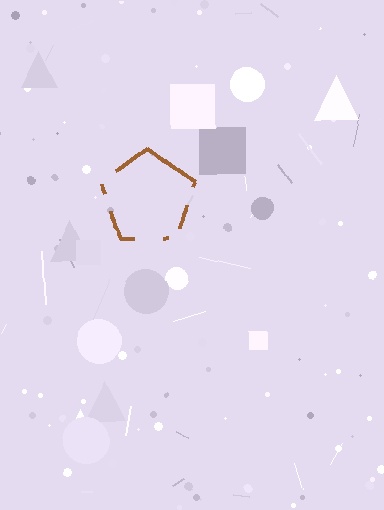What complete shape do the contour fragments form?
The contour fragments form a pentagon.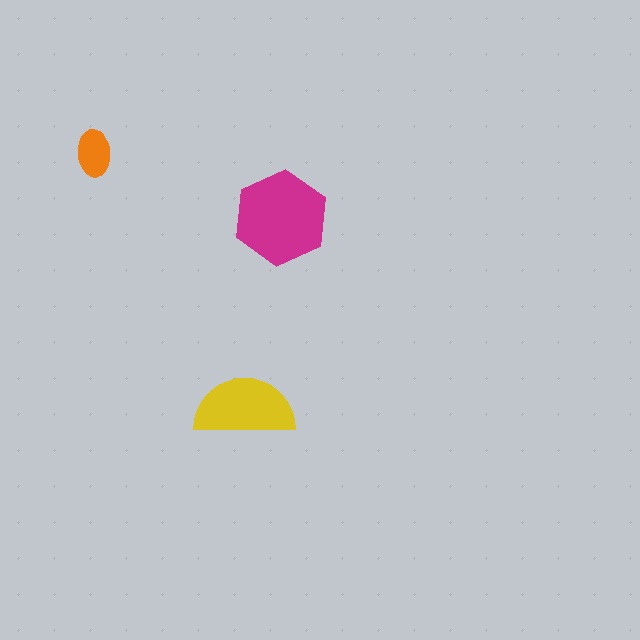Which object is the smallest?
The orange ellipse.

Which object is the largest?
The magenta hexagon.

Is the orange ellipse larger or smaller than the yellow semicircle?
Smaller.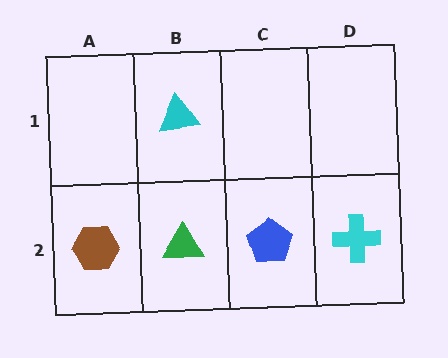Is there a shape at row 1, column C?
No, that cell is empty.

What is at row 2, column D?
A cyan cross.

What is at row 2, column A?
A brown hexagon.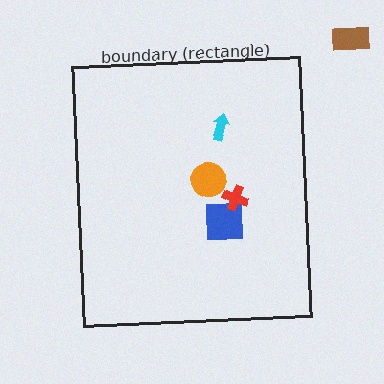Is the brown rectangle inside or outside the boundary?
Outside.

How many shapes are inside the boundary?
4 inside, 1 outside.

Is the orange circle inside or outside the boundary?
Inside.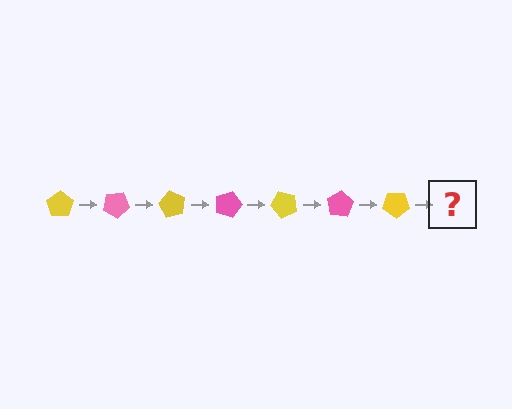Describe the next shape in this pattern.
It should be a pink pentagon, rotated 210 degrees from the start.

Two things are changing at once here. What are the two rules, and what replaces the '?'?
The two rules are that it rotates 30 degrees each step and the color cycles through yellow and pink. The '?' should be a pink pentagon, rotated 210 degrees from the start.